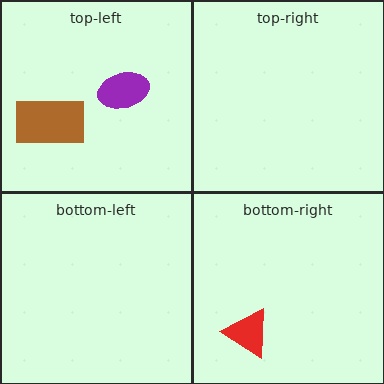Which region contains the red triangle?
The bottom-right region.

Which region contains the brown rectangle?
The top-left region.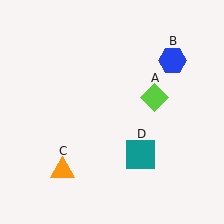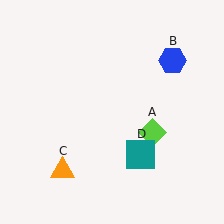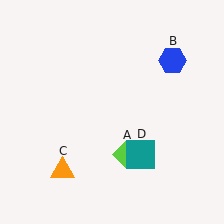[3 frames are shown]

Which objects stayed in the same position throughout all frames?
Blue hexagon (object B) and orange triangle (object C) and teal square (object D) remained stationary.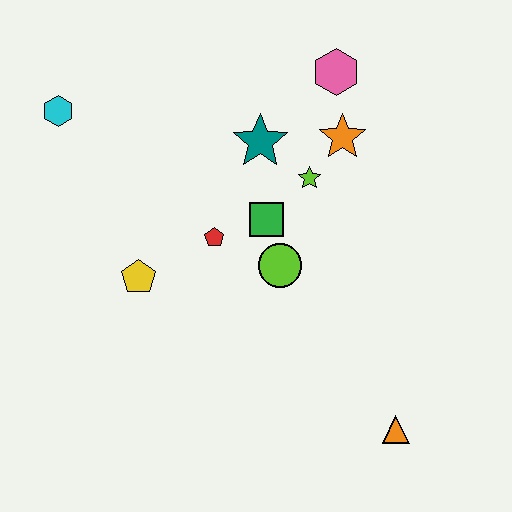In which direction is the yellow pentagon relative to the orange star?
The yellow pentagon is to the left of the orange star.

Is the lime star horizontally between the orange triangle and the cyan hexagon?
Yes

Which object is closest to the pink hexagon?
The orange star is closest to the pink hexagon.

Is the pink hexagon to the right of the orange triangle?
No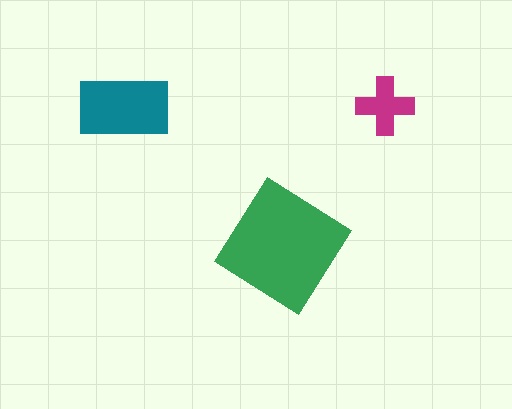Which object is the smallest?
The magenta cross.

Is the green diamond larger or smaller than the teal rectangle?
Larger.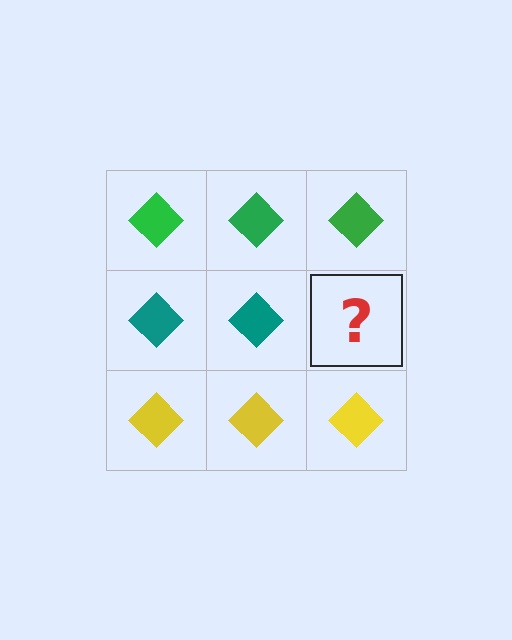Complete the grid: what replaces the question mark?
The question mark should be replaced with a teal diamond.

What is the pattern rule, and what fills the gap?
The rule is that each row has a consistent color. The gap should be filled with a teal diamond.